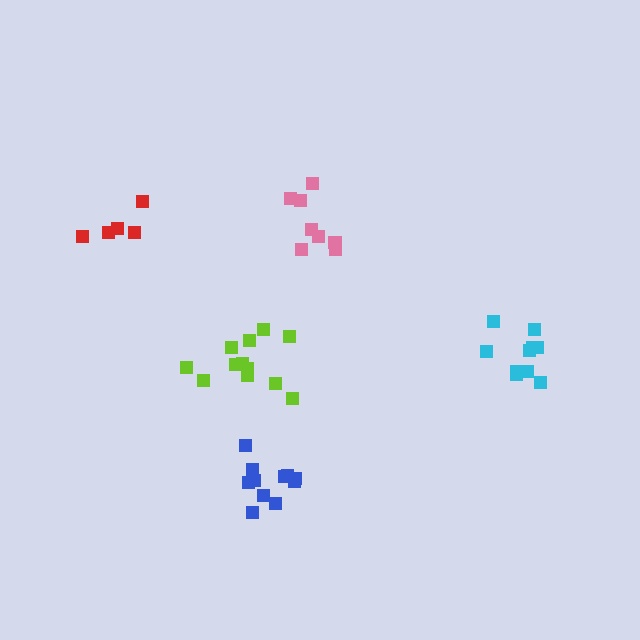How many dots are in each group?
Group 1: 10 dots, Group 2: 11 dots, Group 3: 6 dots, Group 4: 8 dots, Group 5: 12 dots (47 total).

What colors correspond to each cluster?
The clusters are colored: cyan, blue, red, pink, lime.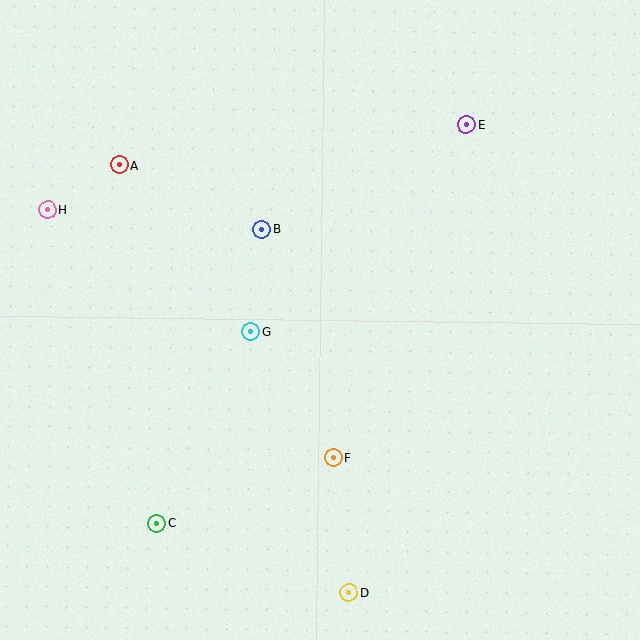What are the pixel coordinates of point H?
Point H is at (47, 210).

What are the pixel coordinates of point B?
Point B is at (262, 229).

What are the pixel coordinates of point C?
Point C is at (157, 523).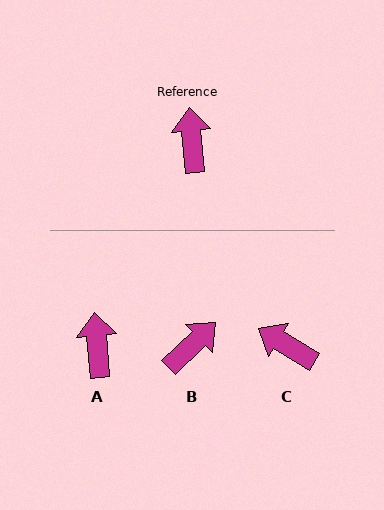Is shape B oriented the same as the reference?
No, it is off by about 51 degrees.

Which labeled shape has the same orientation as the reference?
A.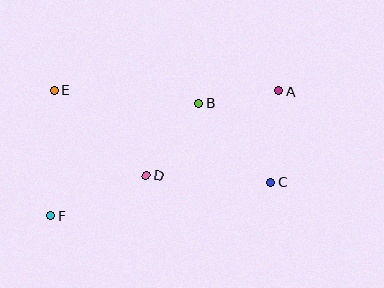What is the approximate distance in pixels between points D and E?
The distance between D and E is approximately 126 pixels.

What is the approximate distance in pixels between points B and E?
The distance between B and E is approximately 145 pixels.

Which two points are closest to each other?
Points A and B are closest to each other.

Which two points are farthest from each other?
Points A and F are farthest from each other.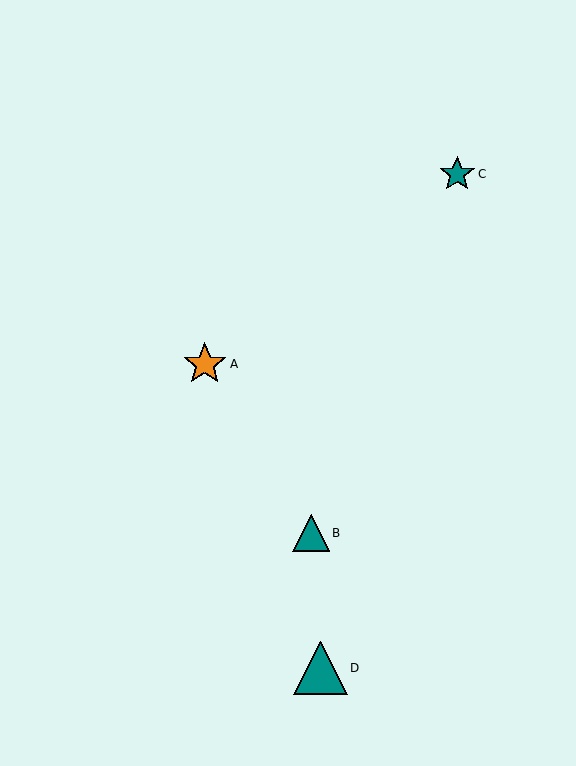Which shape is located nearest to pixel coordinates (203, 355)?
The orange star (labeled A) at (205, 364) is nearest to that location.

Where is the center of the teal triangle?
The center of the teal triangle is at (321, 668).